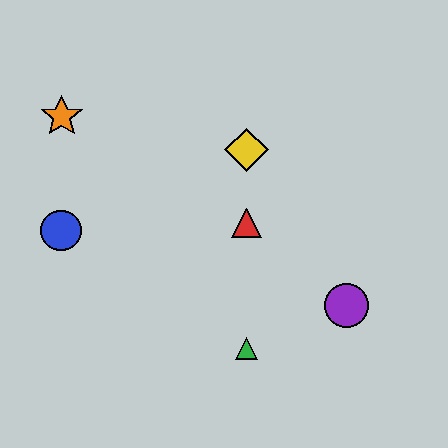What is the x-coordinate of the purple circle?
The purple circle is at x≈346.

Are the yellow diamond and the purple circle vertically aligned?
No, the yellow diamond is at x≈246 and the purple circle is at x≈346.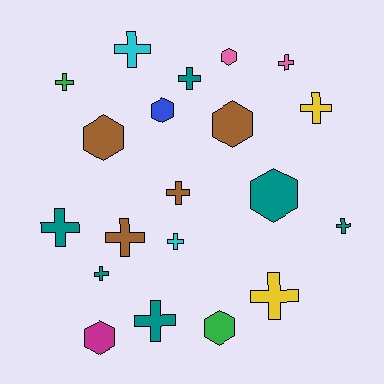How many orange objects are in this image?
There are no orange objects.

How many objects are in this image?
There are 20 objects.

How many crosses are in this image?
There are 13 crosses.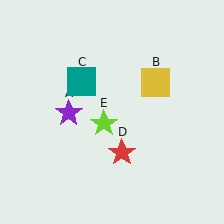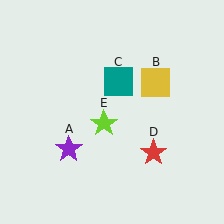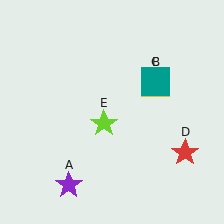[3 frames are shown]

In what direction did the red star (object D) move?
The red star (object D) moved right.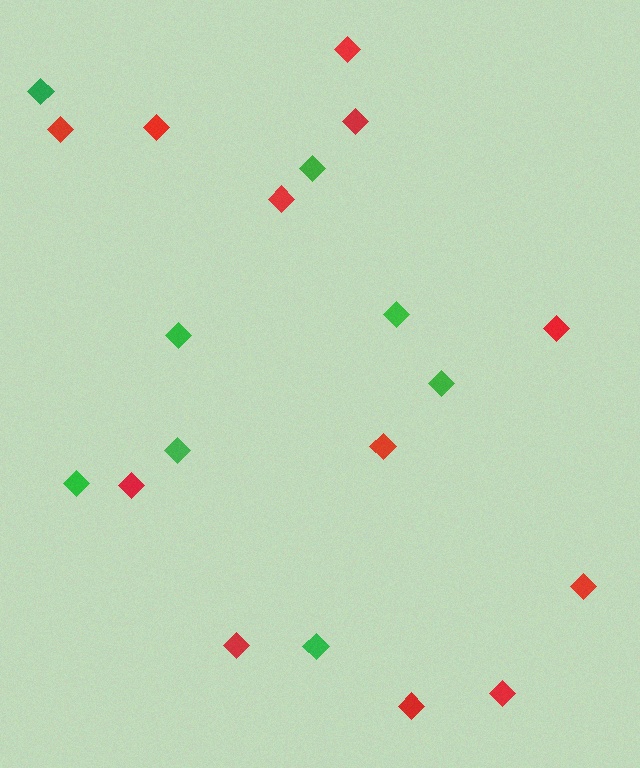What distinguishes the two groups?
There are 2 groups: one group of green diamonds (8) and one group of red diamonds (12).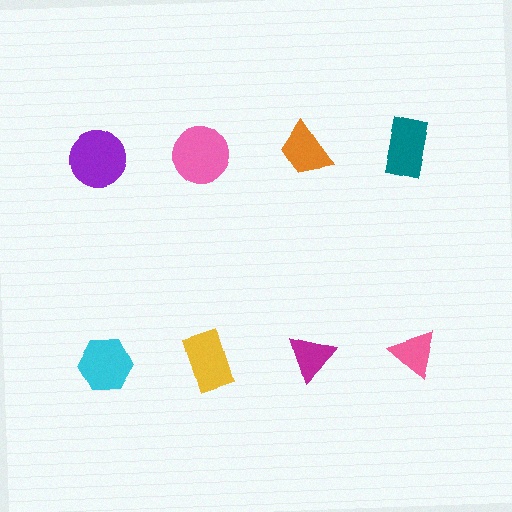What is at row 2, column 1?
A cyan hexagon.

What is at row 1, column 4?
A teal rectangle.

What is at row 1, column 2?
A pink circle.